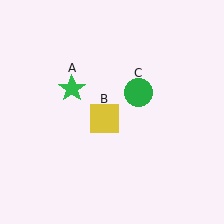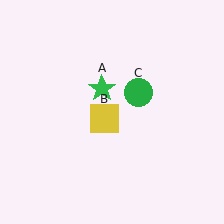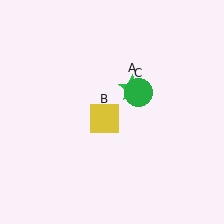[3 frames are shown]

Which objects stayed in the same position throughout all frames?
Yellow square (object B) and green circle (object C) remained stationary.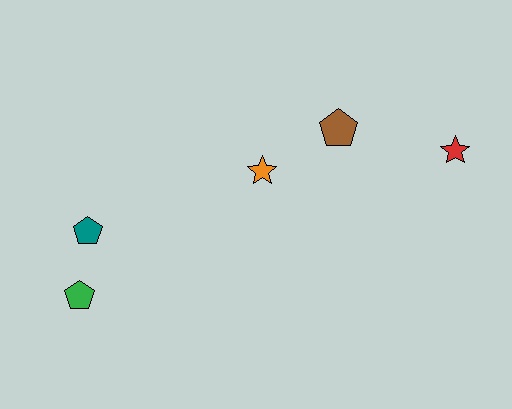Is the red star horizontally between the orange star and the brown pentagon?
No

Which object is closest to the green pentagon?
The teal pentagon is closest to the green pentagon.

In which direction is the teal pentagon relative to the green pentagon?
The teal pentagon is above the green pentagon.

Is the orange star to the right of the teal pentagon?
Yes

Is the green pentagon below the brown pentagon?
Yes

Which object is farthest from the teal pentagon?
The red star is farthest from the teal pentagon.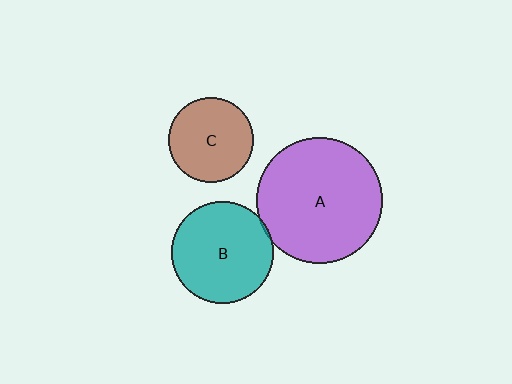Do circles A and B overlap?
Yes.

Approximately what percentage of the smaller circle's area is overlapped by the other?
Approximately 5%.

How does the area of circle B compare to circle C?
Approximately 1.5 times.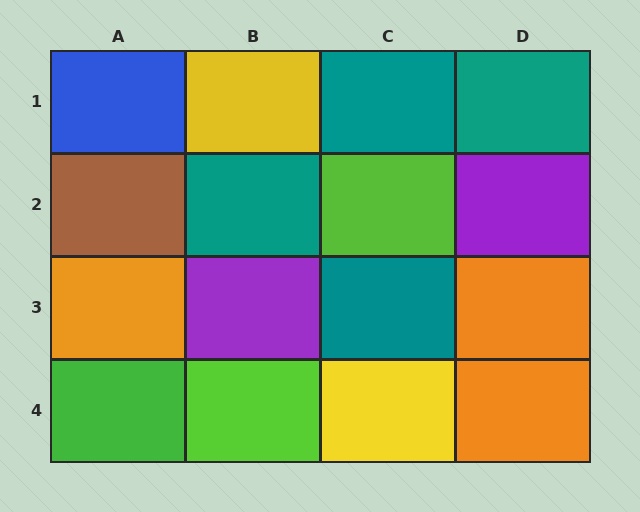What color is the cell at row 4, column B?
Lime.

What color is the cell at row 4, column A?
Green.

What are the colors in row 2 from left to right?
Brown, teal, lime, purple.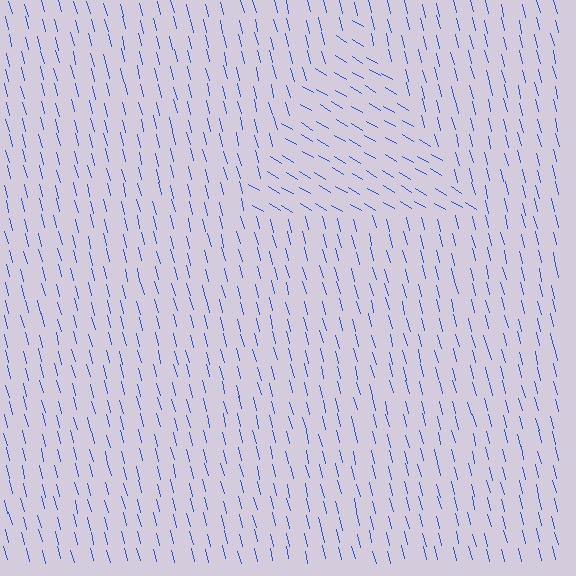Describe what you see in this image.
The image is filled with small blue line segments. A triangle region in the image has lines oriented differently from the surrounding lines, creating a visible texture boundary.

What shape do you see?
I see a triangle.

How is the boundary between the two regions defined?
The boundary is defined purely by a change in line orientation (approximately 45 degrees difference). All lines are the same color and thickness.